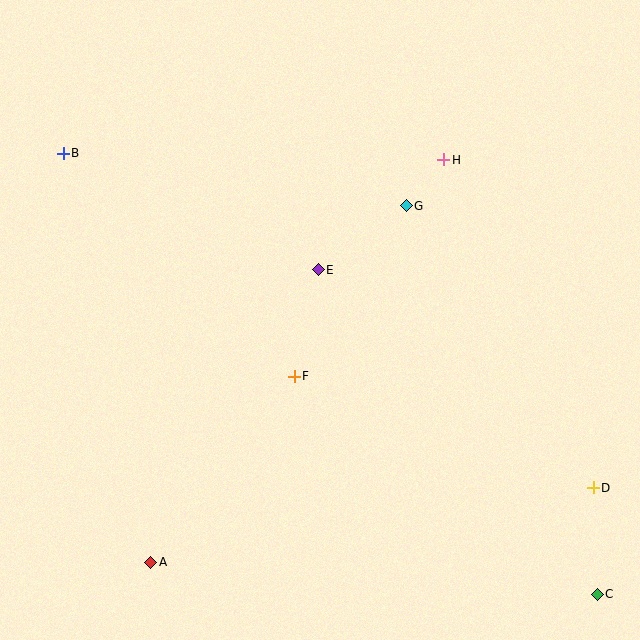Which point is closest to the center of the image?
Point E at (318, 270) is closest to the center.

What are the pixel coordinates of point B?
Point B is at (63, 153).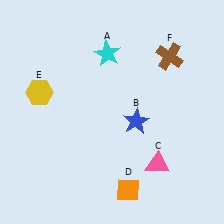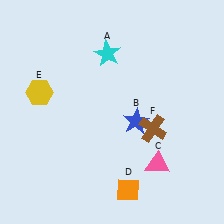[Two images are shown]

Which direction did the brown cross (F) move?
The brown cross (F) moved down.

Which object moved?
The brown cross (F) moved down.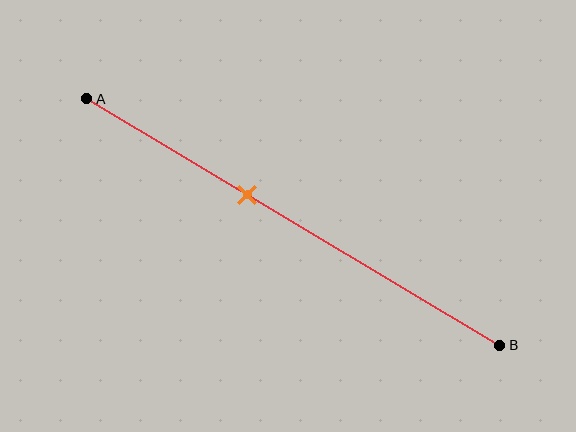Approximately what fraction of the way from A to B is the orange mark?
The orange mark is approximately 40% of the way from A to B.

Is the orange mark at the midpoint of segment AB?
No, the mark is at about 40% from A, not at the 50% midpoint.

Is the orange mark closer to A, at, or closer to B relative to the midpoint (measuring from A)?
The orange mark is closer to point A than the midpoint of segment AB.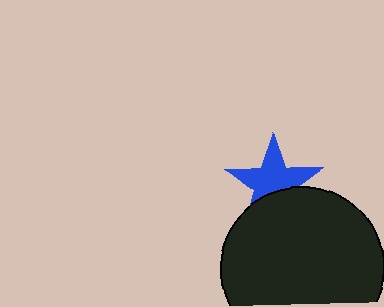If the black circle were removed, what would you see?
You would see the complete blue star.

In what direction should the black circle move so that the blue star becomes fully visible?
The black circle should move down. That is the shortest direction to clear the overlap and leave the blue star fully visible.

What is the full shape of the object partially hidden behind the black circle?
The partially hidden object is a blue star.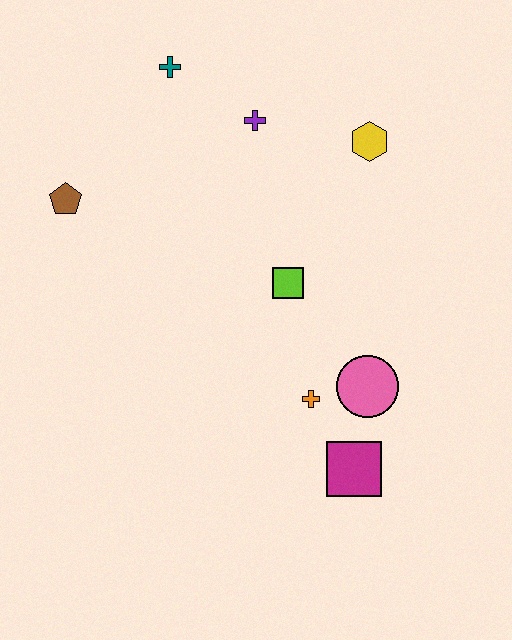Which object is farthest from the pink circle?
The teal cross is farthest from the pink circle.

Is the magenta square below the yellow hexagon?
Yes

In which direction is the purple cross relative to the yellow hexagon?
The purple cross is to the left of the yellow hexagon.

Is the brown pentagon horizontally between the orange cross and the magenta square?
No